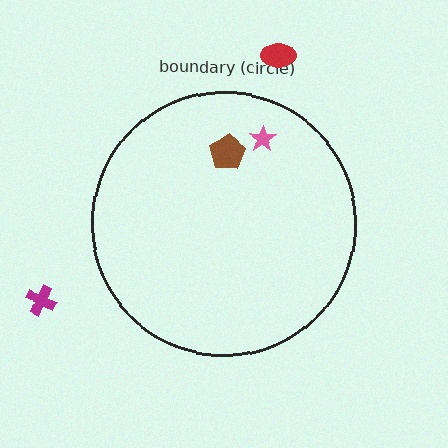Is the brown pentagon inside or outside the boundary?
Inside.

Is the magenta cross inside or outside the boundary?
Outside.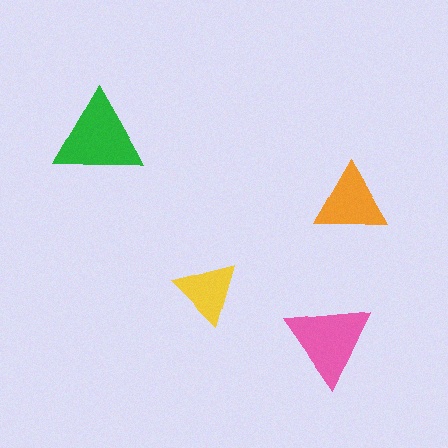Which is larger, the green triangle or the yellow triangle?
The green one.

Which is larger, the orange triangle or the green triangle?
The green one.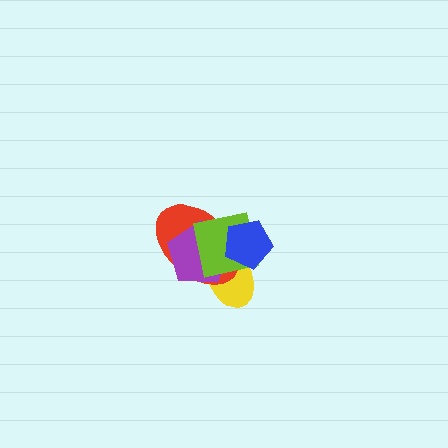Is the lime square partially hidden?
Yes, it is partially covered by another shape.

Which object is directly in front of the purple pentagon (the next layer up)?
The lime square is directly in front of the purple pentagon.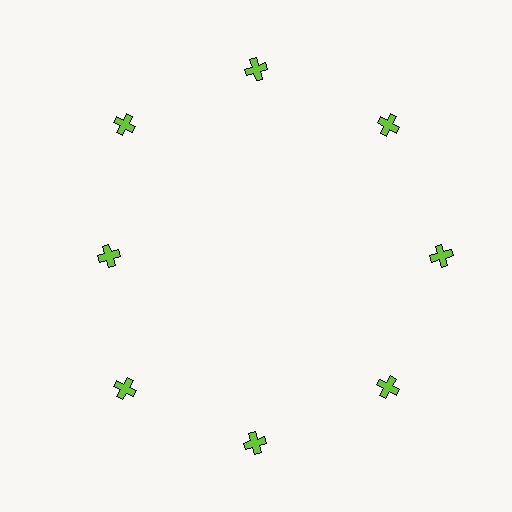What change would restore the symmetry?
The symmetry would be restored by moving it outward, back onto the ring so that all 8 crosses sit at equal angles and equal distance from the center.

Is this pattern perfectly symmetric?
No. The 8 lime crosses are arranged in a ring, but one element near the 9 o'clock position is pulled inward toward the center, breaking the 8-fold rotational symmetry.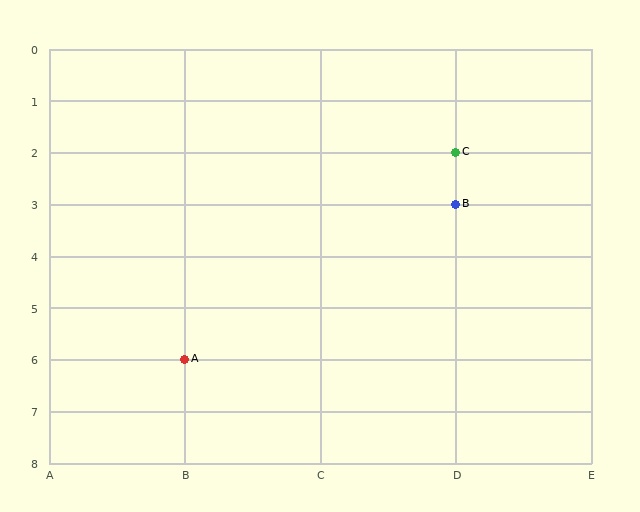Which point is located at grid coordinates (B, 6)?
Point A is at (B, 6).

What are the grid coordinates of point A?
Point A is at grid coordinates (B, 6).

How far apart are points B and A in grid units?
Points B and A are 2 columns and 3 rows apart (about 3.6 grid units diagonally).